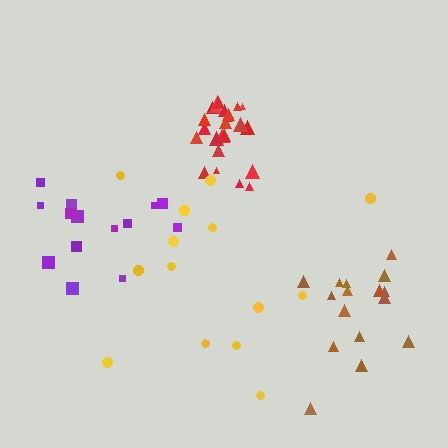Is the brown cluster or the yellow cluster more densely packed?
Brown.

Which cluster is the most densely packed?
Red.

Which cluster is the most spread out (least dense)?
Yellow.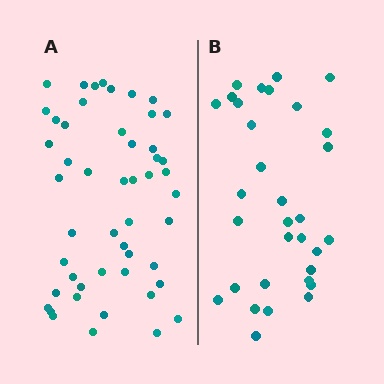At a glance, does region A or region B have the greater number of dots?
Region A (the left region) has more dots.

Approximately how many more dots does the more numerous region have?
Region A has approximately 20 more dots than region B.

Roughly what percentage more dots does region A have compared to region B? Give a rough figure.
About 55% more.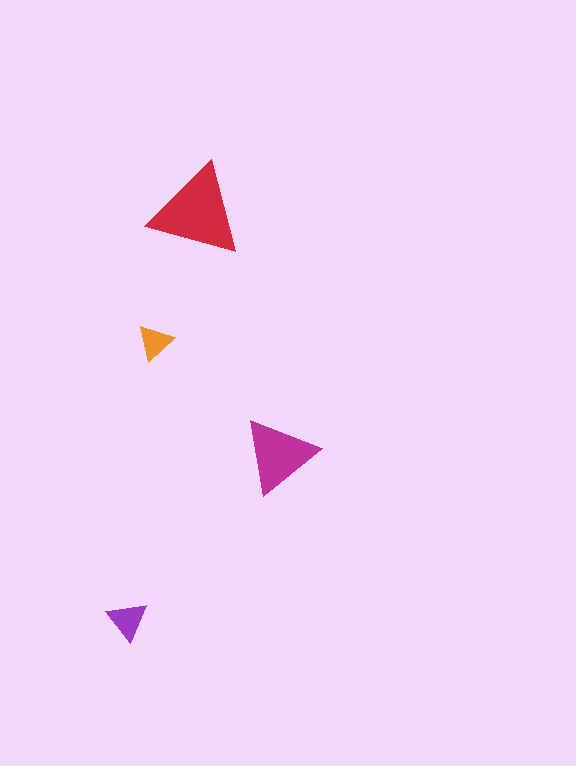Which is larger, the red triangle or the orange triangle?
The red one.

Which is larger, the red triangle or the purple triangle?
The red one.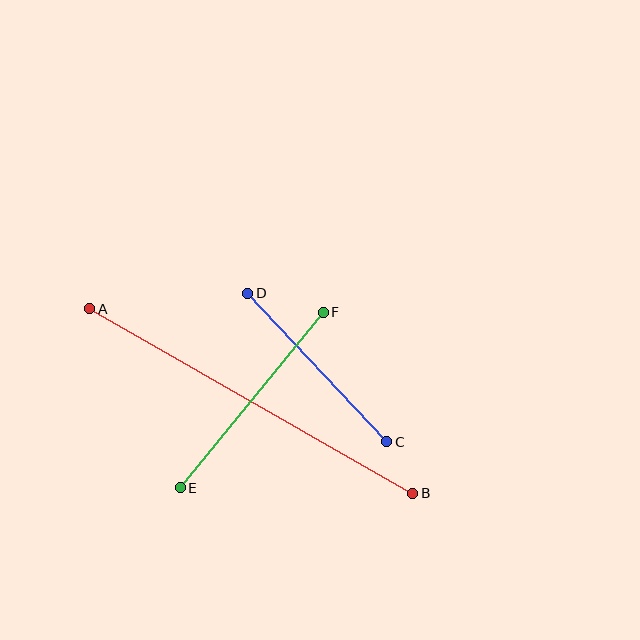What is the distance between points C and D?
The distance is approximately 203 pixels.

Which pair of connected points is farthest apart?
Points A and B are farthest apart.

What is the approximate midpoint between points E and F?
The midpoint is at approximately (252, 400) pixels.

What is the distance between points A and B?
The distance is approximately 372 pixels.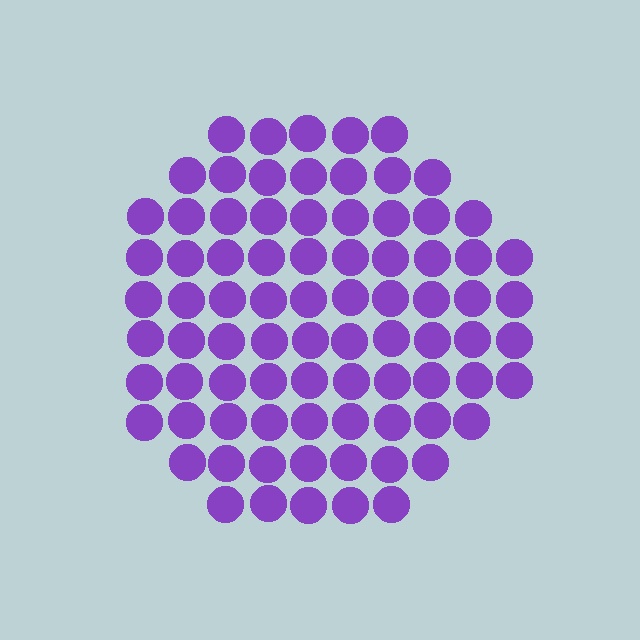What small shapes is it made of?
It is made of small circles.